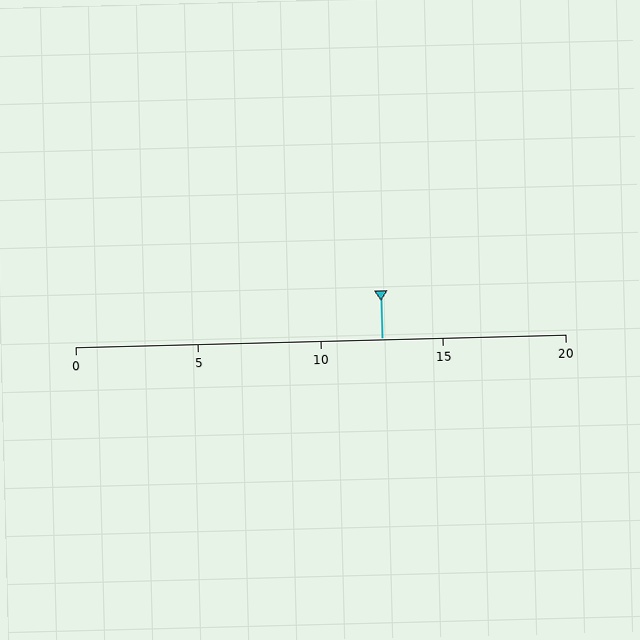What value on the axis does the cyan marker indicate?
The marker indicates approximately 12.5.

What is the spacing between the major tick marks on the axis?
The major ticks are spaced 5 apart.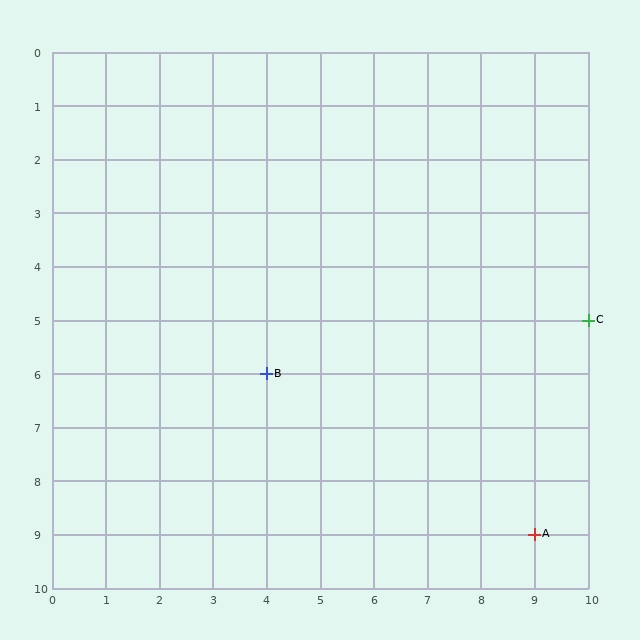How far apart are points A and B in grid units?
Points A and B are 5 columns and 3 rows apart (about 5.8 grid units diagonally).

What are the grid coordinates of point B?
Point B is at grid coordinates (4, 6).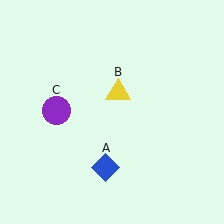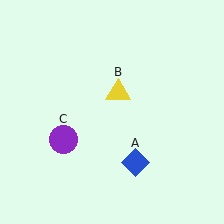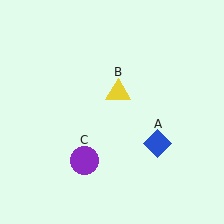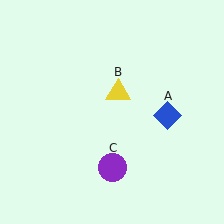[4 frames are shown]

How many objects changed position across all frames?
2 objects changed position: blue diamond (object A), purple circle (object C).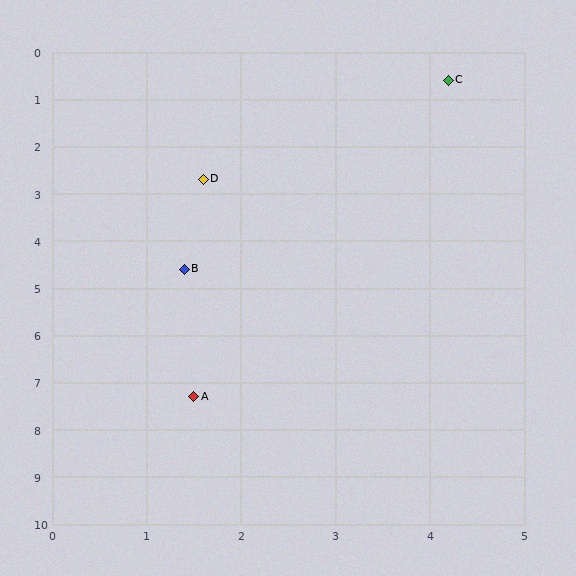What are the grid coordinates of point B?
Point B is at approximately (1.4, 4.6).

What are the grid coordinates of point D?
Point D is at approximately (1.6, 2.7).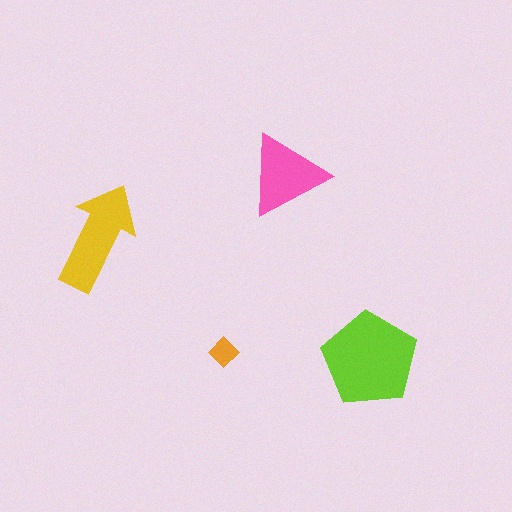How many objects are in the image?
There are 4 objects in the image.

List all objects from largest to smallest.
The lime pentagon, the yellow arrow, the pink triangle, the orange diamond.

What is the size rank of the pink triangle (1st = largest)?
3rd.